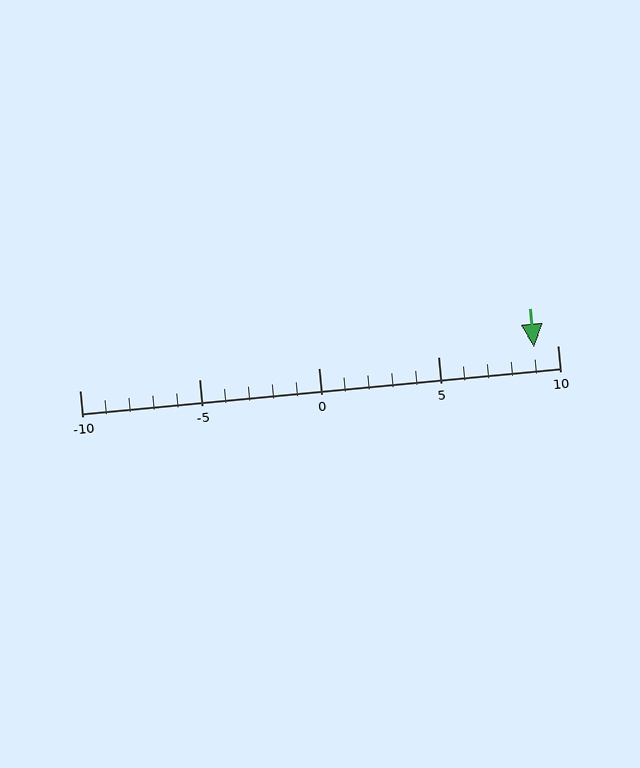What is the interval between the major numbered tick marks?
The major tick marks are spaced 5 units apart.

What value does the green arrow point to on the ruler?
The green arrow points to approximately 9.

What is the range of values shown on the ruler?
The ruler shows values from -10 to 10.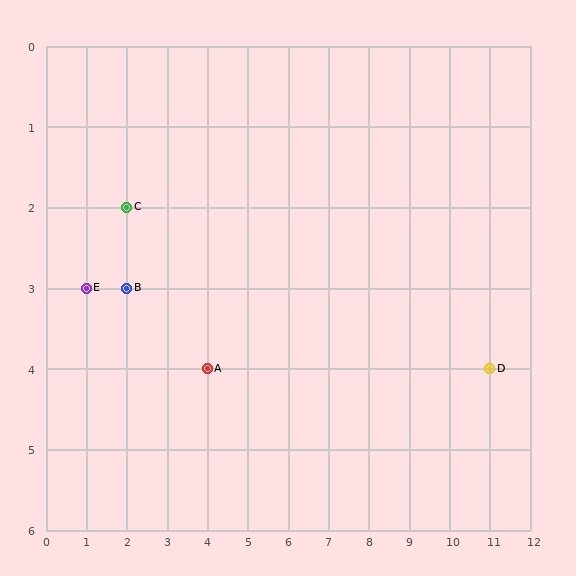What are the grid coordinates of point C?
Point C is at grid coordinates (2, 2).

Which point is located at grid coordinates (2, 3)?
Point B is at (2, 3).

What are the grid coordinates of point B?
Point B is at grid coordinates (2, 3).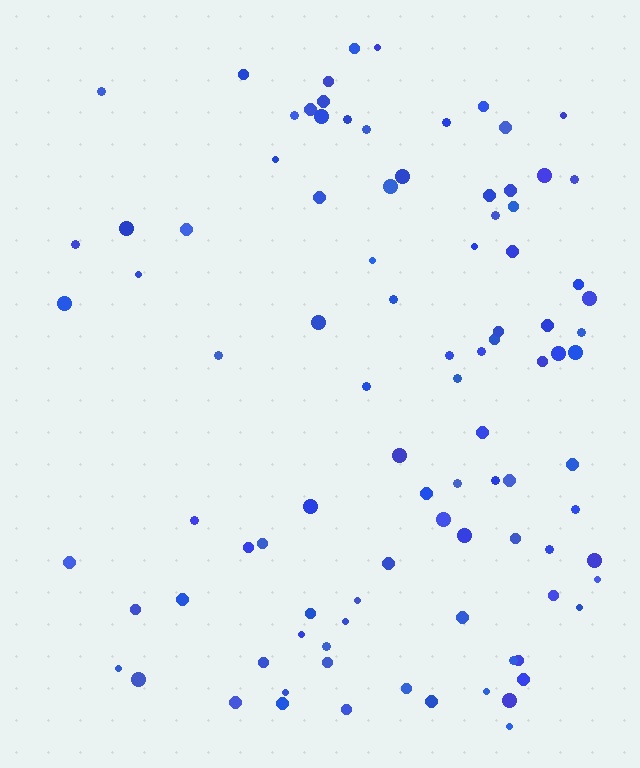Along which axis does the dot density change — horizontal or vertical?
Horizontal.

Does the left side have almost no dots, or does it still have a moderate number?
Still a moderate number, just noticeably fewer than the right.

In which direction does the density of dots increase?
From left to right, with the right side densest.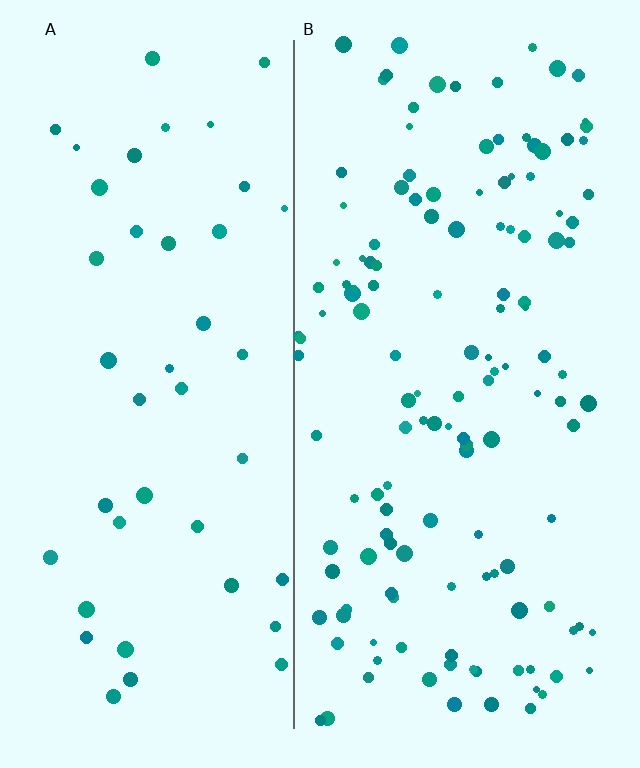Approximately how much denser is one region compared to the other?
Approximately 3.1× — region B over region A.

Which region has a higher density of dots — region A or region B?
B (the right).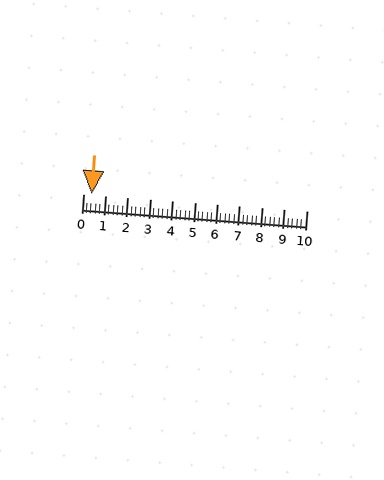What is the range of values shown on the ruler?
The ruler shows values from 0 to 10.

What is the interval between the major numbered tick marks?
The major tick marks are spaced 1 units apart.